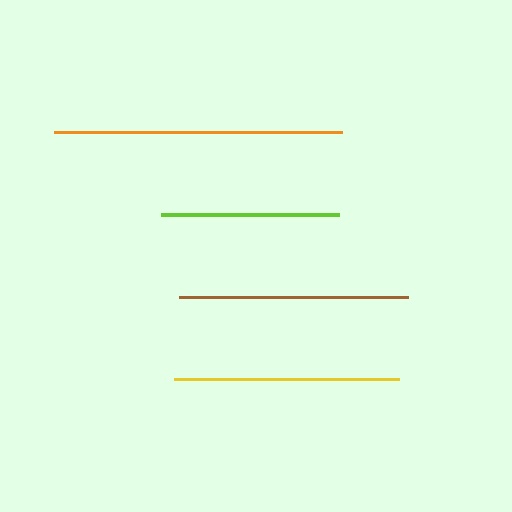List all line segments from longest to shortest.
From longest to shortest: orange, brown, yellow, lime.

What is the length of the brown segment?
The brown segment is approximately 229 pixels long.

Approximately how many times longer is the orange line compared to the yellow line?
The orange line is approximately 1.3 times the length of the yellow line.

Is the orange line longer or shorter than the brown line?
The orange line is longer than the brown line.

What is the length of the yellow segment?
The yellow segment is approximately 224 pixels long.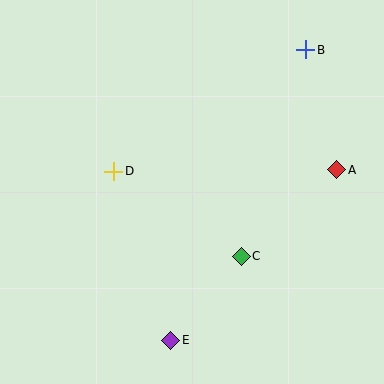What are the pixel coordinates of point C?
Point C is at (241, 256).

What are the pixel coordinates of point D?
Point D is at (114, 171).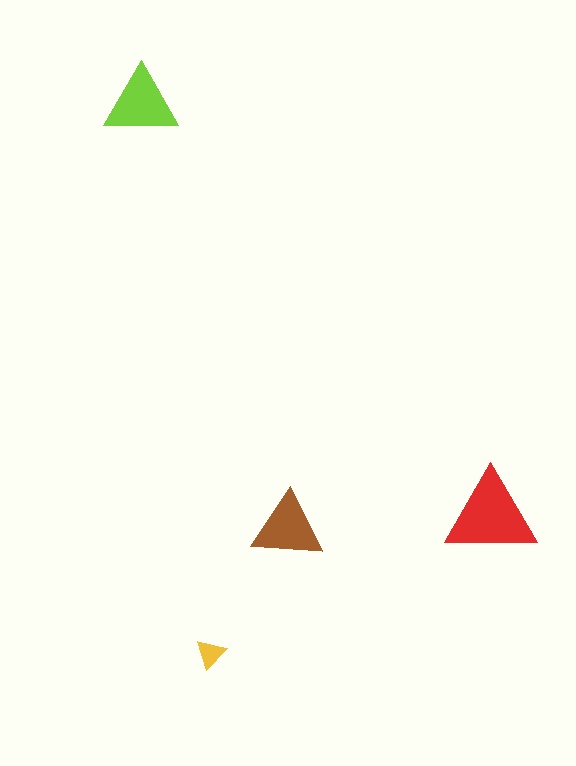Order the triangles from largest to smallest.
the red one, the lime one, the brown one, the yellow one.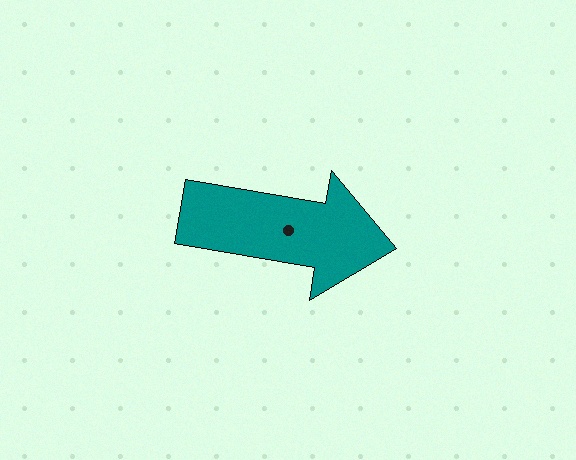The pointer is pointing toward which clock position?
Roughly 3 o'clock.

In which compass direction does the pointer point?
East.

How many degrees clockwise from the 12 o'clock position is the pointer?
Approximately 100 degrees.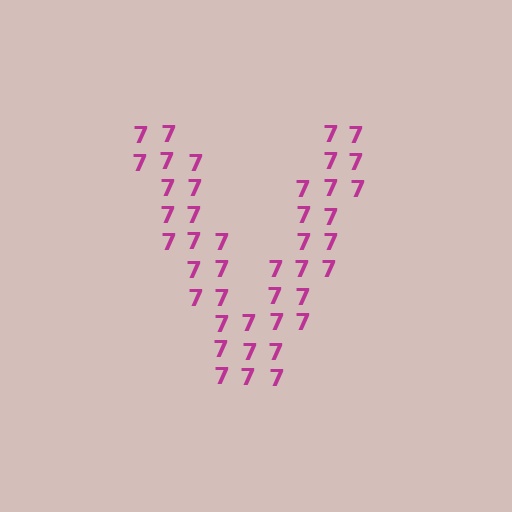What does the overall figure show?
The overall figure shows the letter V.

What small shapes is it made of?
It is made of small digit 7's.